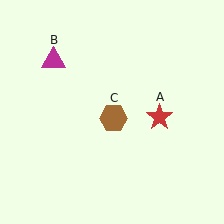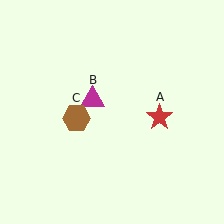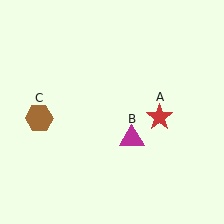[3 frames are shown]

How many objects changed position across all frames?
2 objects changed position: magenta triangle (object B), brown hexagon (object C).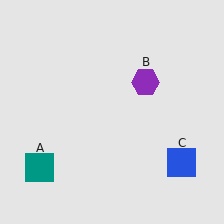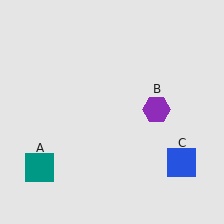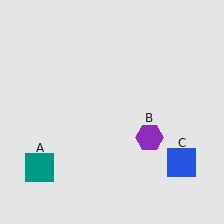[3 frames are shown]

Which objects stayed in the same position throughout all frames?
Teal square (object A) and blue square (object C) remained stationary.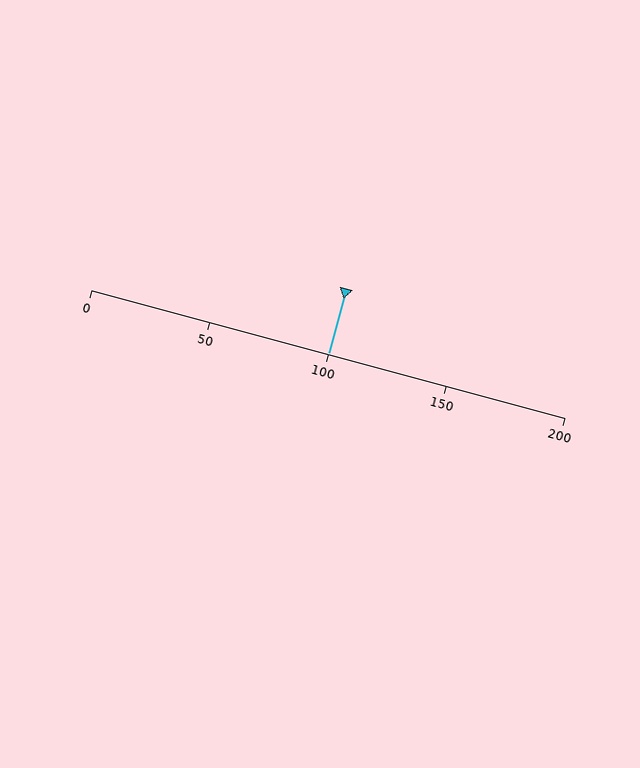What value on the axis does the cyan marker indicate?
The marker indicates approximately 100.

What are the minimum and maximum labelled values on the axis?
The axis runs from 0 to 200.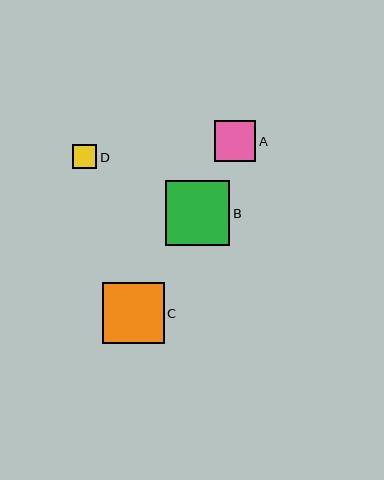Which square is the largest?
Square B is the largest with a size of approximately 65 pixels.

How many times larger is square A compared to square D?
Square A is approximately 1.7 times the size of square D.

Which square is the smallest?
Square D is the smallest with a size of approximately 24 pixels.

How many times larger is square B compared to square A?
Square B is approximately 1.6 times the size of square A.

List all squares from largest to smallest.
From largest to smallest: B, C, A, D.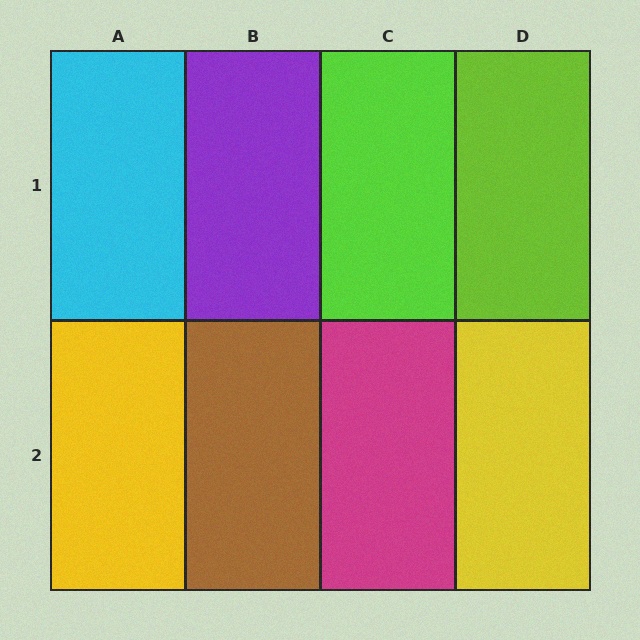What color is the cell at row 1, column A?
Cyan.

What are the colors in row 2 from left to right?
Yellow, brown, magenta, yellow.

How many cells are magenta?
1 cell is magenta.